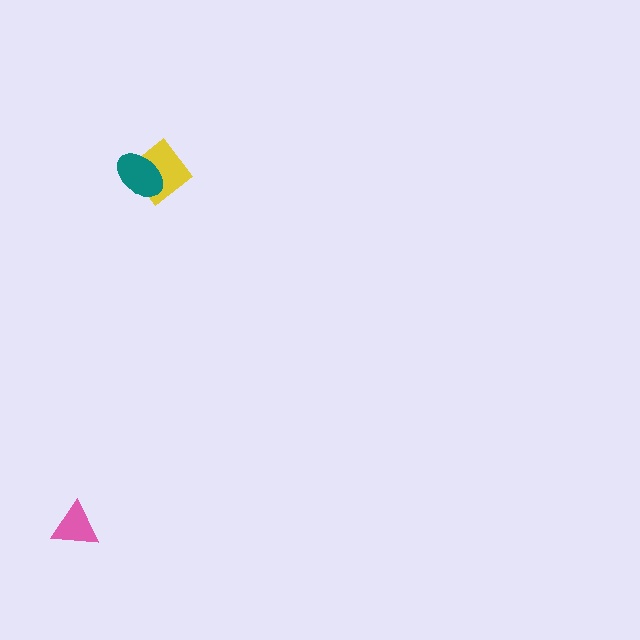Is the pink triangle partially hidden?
No, no other shape covers it.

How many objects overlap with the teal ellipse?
1 object overlaps with the teal ellipse.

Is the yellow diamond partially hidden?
Yes, it is partially covered by another shape.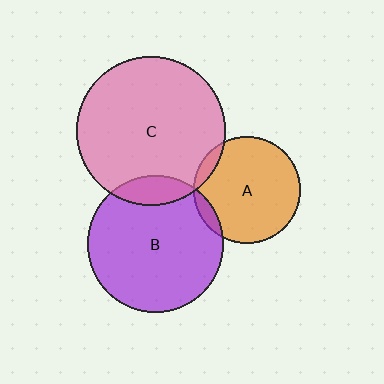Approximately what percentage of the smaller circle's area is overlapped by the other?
Approximately 5%.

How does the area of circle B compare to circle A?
Approximately 1.6 times.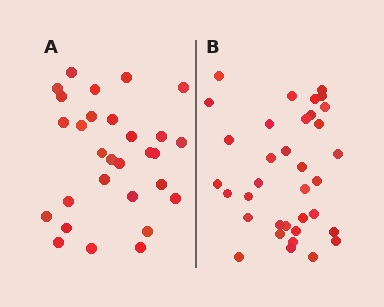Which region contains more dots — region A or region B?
Region B (the right region) has more dots.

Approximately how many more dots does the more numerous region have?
Region B has about 6 more dots than region A.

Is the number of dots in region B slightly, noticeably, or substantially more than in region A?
Region B has only slightly more — the two regions are fairly close. The ratio is roughly 1.2 to 1.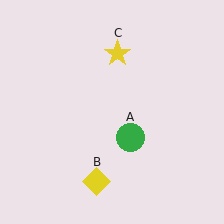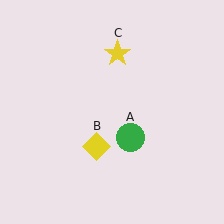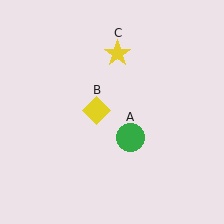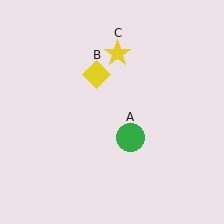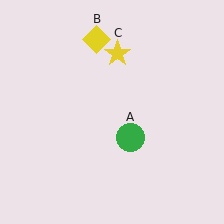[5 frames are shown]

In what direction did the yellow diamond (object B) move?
The yellow diamond (object B) moved up.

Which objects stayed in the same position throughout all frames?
Green circle (object A) and yellow star (object C) remained stationary.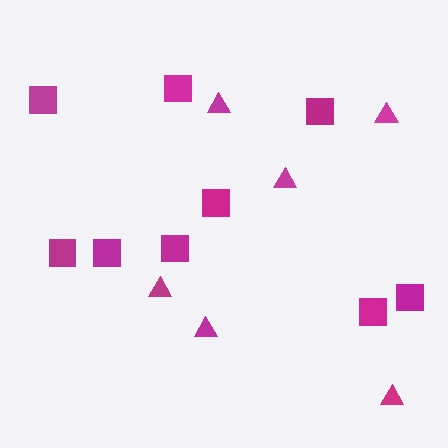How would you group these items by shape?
There are 2 groups: one group of triangles (6) and one group of squares (9).